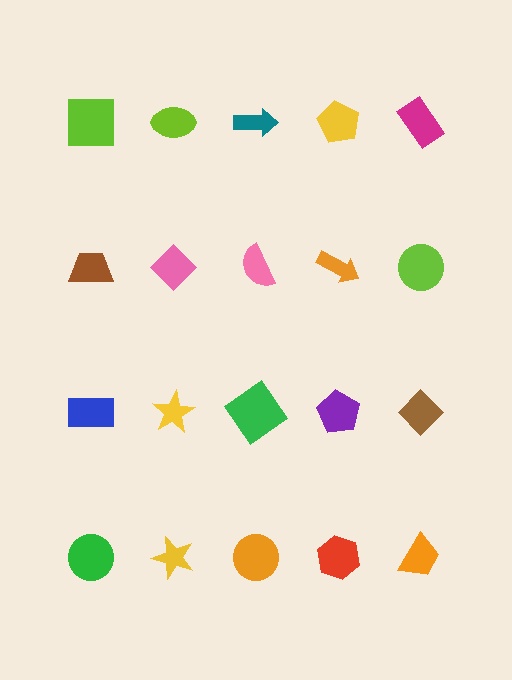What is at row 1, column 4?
A yellow pentagon.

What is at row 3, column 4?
A purple pentagon.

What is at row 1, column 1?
A lime square.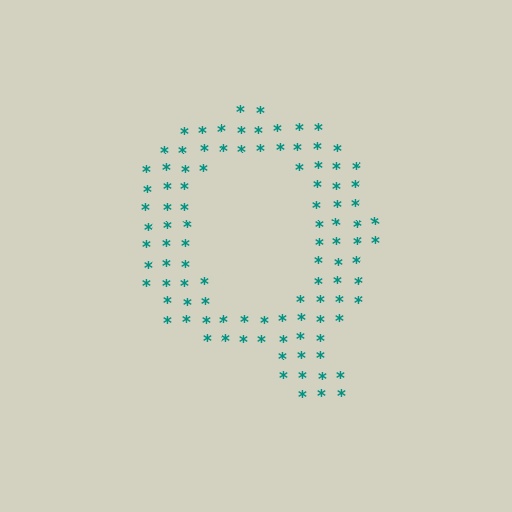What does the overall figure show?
The overall figure shows the letter Q.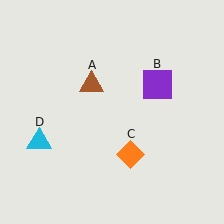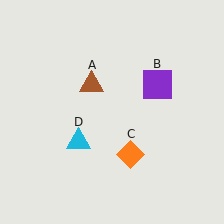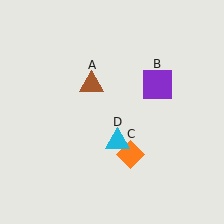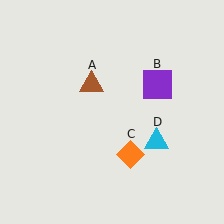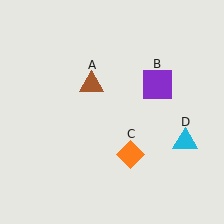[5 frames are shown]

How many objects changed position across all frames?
1 object changed position: cyan triangle (object D).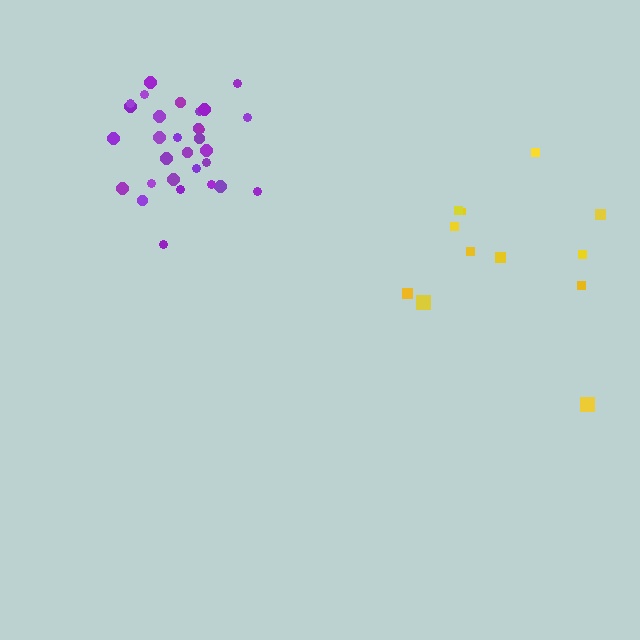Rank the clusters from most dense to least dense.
purple, yellow.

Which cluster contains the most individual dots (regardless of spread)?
Purple (30).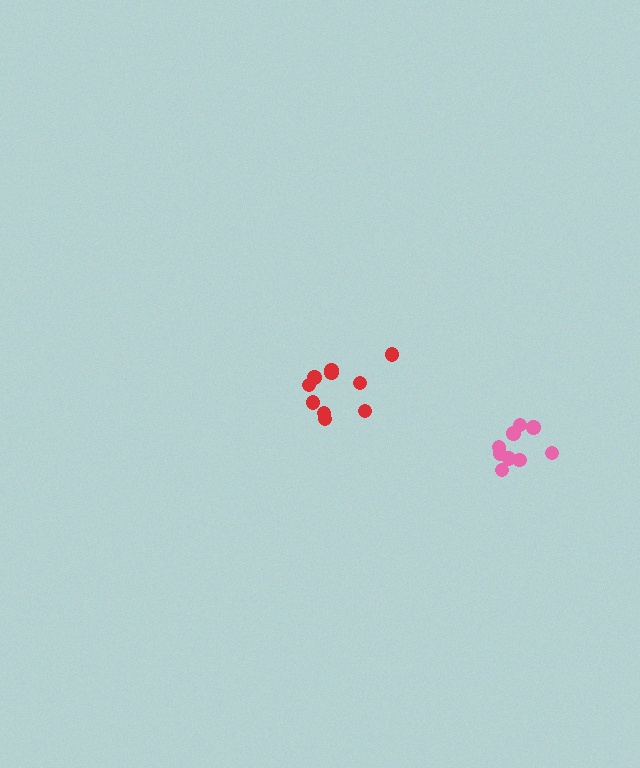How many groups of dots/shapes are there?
There are 2 groups.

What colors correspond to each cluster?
The clusters are colored: red, pink.